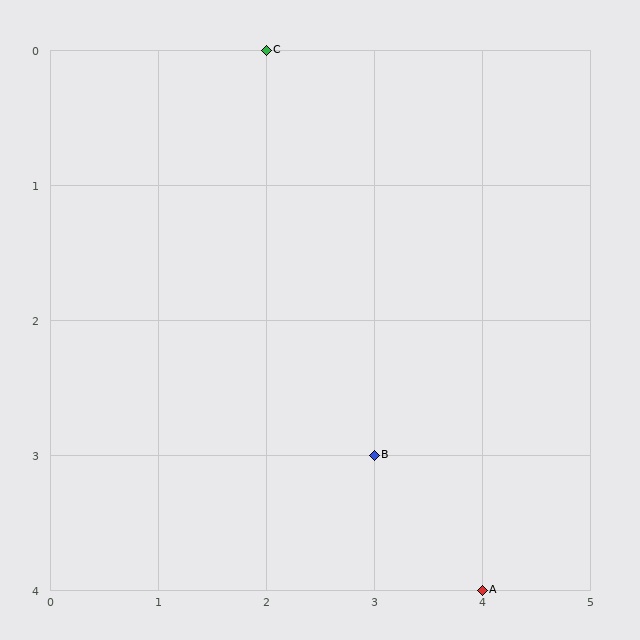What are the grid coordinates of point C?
Point C is at grid coordinates (2, 0).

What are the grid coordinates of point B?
Point B is at grid coordinates (3, 3).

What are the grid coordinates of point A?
Point A is at grid coordinates (4, 4).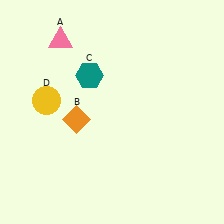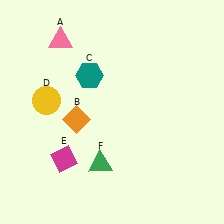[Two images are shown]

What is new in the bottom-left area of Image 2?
A magenta diamond (E) was added in the bottom-left area of Image 2.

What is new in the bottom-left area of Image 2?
A green triangle (F) was added in the bottom-left area of Image 2.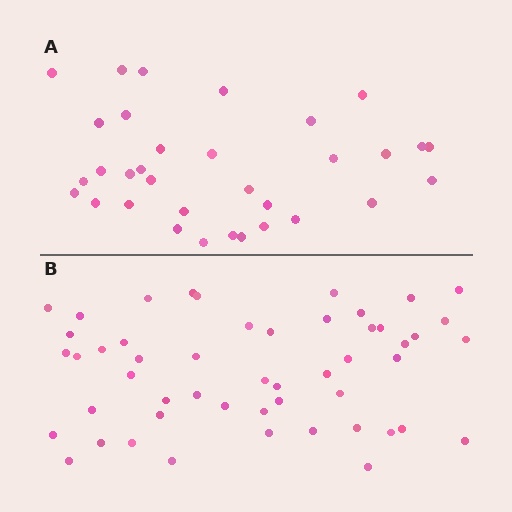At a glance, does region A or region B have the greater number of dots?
Region B (the bottom region) has more dots.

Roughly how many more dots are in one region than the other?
Region B has approximately 20 more dots than region A.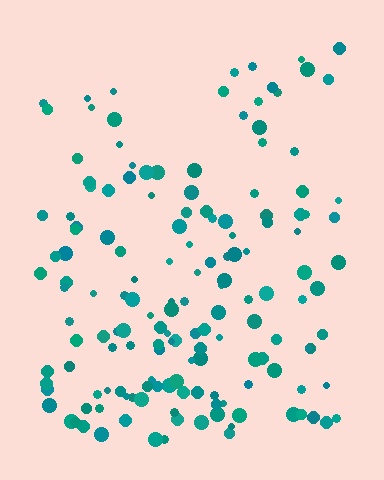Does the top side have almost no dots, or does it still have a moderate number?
Still a moderate number, just noticeably fewer than the bottom.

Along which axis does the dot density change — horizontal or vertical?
Vertical.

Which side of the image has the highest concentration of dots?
The bottom.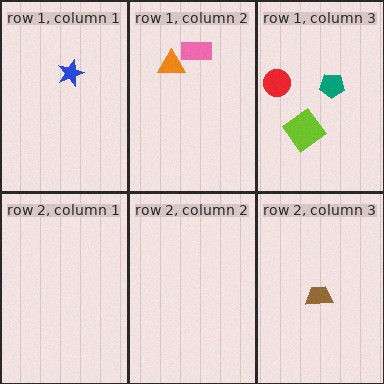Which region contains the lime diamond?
The row 1, column 3 region.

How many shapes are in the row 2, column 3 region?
1.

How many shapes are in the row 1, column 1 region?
1.